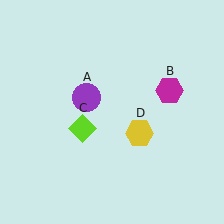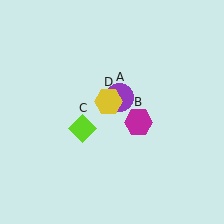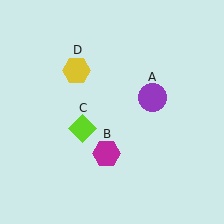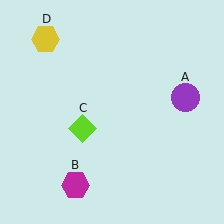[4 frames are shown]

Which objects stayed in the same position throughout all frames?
Lime diamond (object C) remained stationary.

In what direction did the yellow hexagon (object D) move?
The yellow hexagon (object D) moved up and to the left.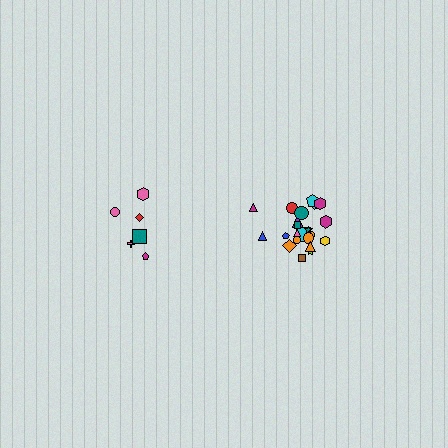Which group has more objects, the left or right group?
The right group.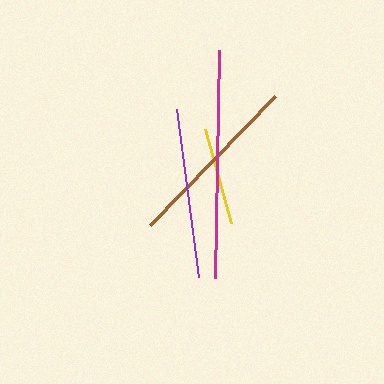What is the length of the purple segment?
The purple segment is approximately 170 pixels long.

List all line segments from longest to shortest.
From longest to shortest: magenta, brown, purple, yellow.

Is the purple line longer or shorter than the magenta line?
The magenta line is longer than the purple line.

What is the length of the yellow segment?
The yellow segment is approximately 97 pixels long.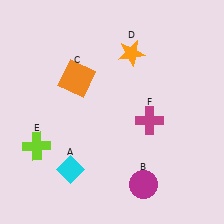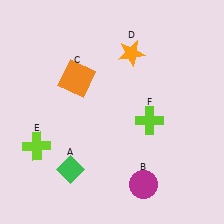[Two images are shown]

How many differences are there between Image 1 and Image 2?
There are 2 differences between the two images.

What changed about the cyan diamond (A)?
In Image 1, A is cyan. In Image 2, it changed to green.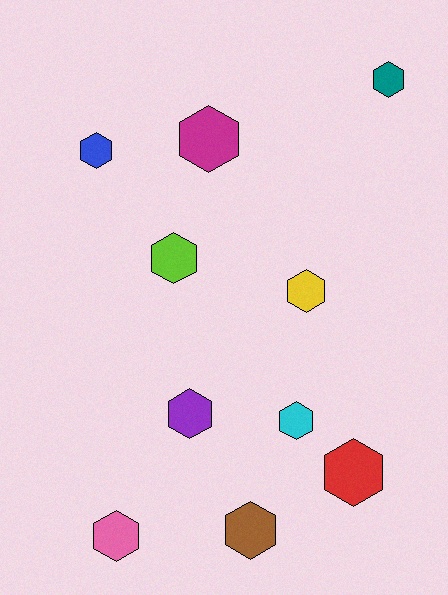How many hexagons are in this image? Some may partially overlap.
There are 10 hexagons.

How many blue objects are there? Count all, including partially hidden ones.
There is 1 blue object.